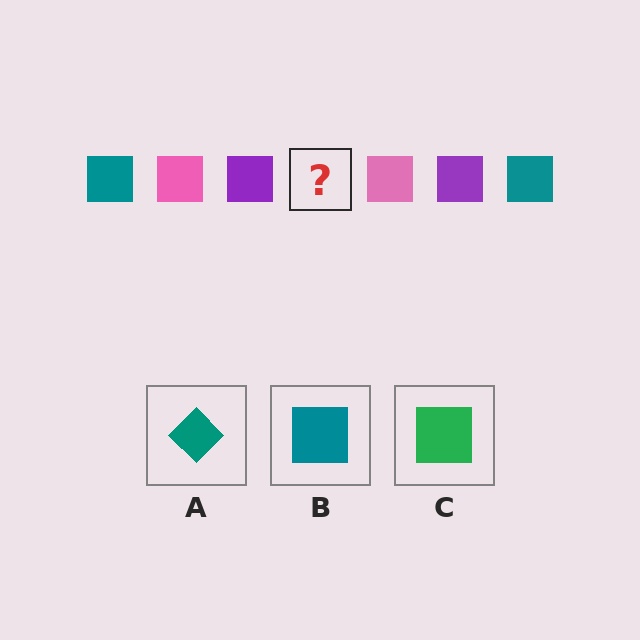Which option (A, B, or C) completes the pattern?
B.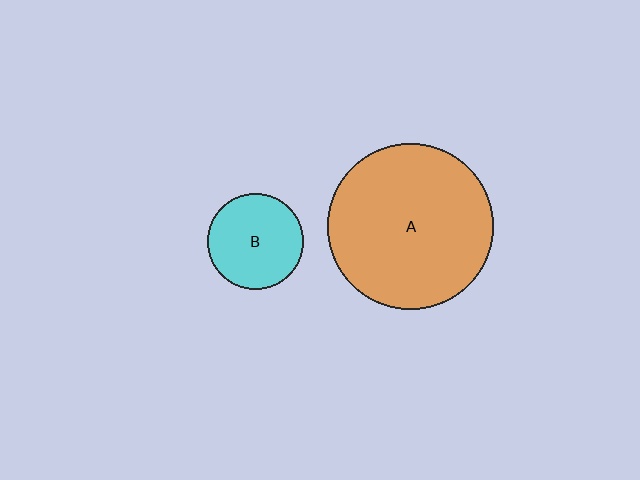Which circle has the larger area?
Circle A (orange).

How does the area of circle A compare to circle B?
Approximately 3.0 times.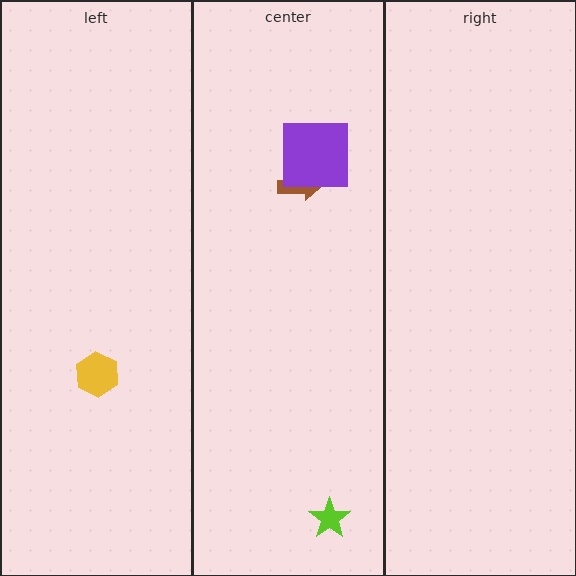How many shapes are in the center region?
3.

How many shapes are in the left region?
1.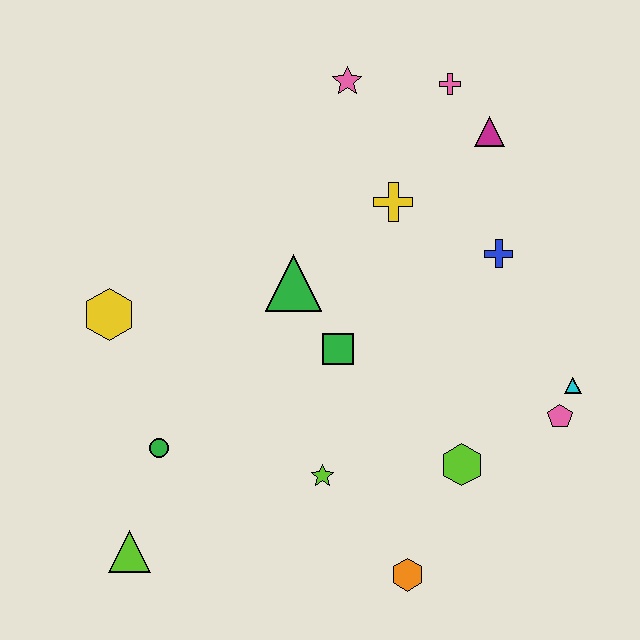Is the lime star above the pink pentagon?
No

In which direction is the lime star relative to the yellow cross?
The lime star is below the yellow cross.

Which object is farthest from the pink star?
The lime triangle is farthest from the pink star.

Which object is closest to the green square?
The green triangle is closest to the green square.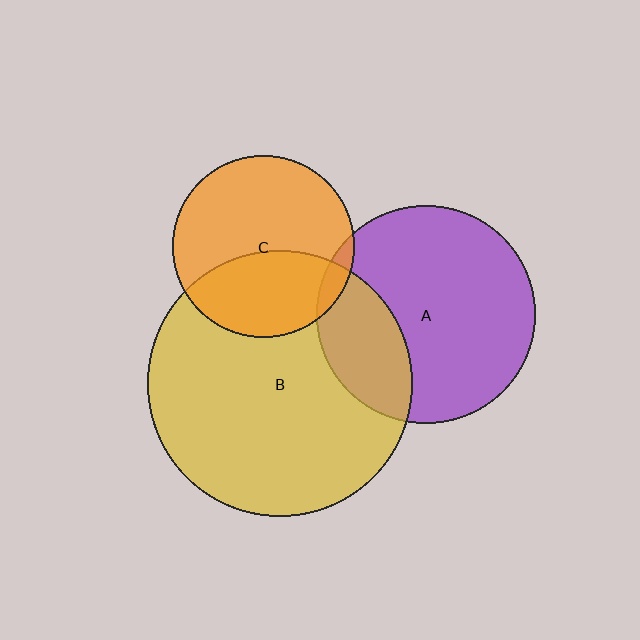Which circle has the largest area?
Circle B (yellow).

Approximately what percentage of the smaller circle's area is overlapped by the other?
Approximately 5%.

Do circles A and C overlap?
Yes.